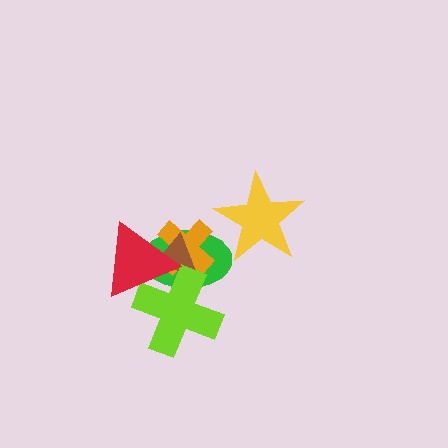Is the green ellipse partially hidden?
Yes, it is partially covered by another shape.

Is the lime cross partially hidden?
Yes, it is partially covered by another shape.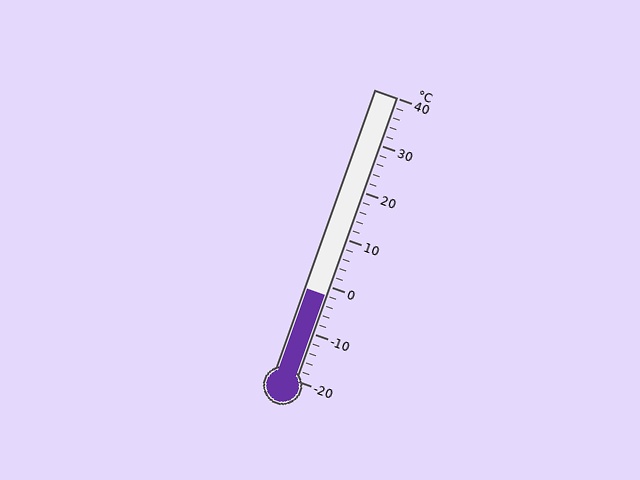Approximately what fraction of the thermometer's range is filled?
The thermometer is filled to approximately 30% of its range.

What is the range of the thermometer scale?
The thermometer scale ranges from -20°C to 40°C.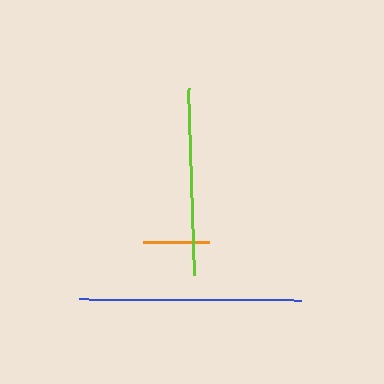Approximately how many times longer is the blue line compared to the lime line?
The blue line is approximately 1.2 times the length of the lime line.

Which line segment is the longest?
The blue line is the longest at approximately 222 pixels.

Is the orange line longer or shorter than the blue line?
The blue line is longer than the orange line.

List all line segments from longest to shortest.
From longest to shortest: blue, lime, orange.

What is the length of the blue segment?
The blue segment is approximately 222 pixels long.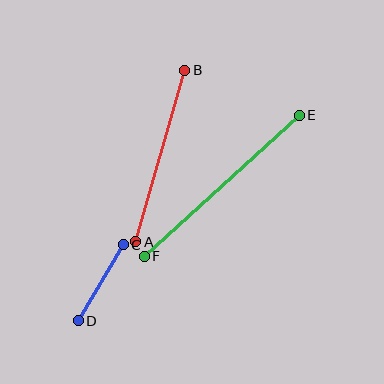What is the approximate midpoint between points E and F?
The midpoint is at approximately (222, 186) pixels.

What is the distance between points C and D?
The distance is approximately 89 pixels.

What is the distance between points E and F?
The distance is approximately 209 pixels.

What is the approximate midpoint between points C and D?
The midpoint is at approximately (101, 283) pixels.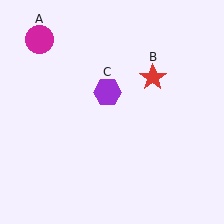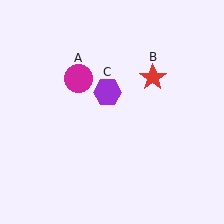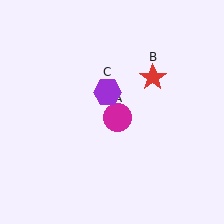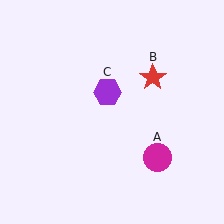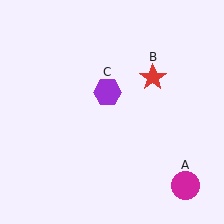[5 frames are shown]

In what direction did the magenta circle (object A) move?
The magenta circle (object A) moved down and to the right.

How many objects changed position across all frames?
1 object changed position: magenta circle (object A).